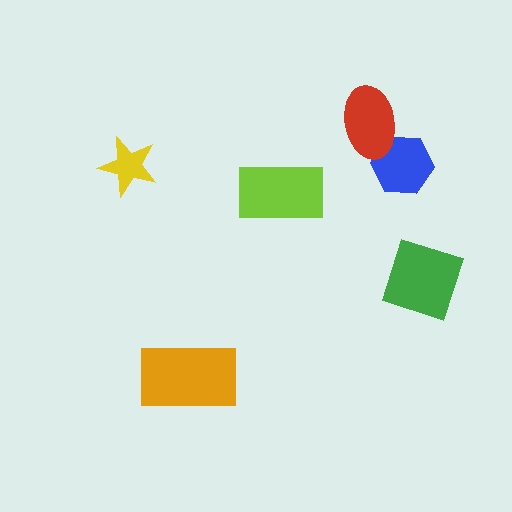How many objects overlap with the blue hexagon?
1 object overlaps with the blue hexagon.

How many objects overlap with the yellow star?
0 objects overlap with the yellow star.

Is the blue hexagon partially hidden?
Yes, it is partially covered by another shape.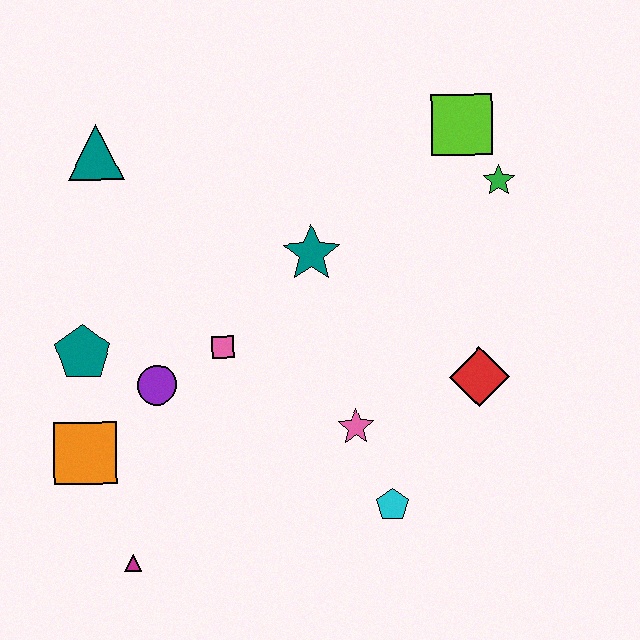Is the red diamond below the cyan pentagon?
No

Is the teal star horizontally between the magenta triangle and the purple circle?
No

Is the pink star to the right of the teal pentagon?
Yes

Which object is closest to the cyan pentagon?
The pink star is closest to the cyan pentagon.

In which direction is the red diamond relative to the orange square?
The red diamond is to the right of the orange square.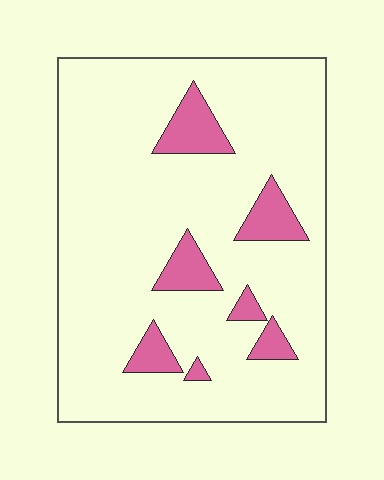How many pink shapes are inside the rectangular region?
7.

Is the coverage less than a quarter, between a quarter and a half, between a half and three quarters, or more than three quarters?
Less than a quarter.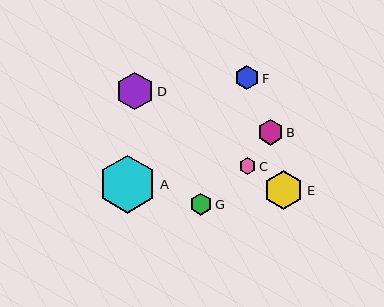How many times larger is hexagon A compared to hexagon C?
Hexagon A is approximately 3.6 times the size of hexagon C.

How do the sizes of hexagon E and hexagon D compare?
Hexagon E and hexagon D are approximately the same size.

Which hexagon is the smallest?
Hexagon C is the smallest with a size of approximately 16 pixels.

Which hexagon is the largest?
Hexagon A is the largest with a size of approximately 58 pixels.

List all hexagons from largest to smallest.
From largest to smallest: A, E, D, B, F, G, C.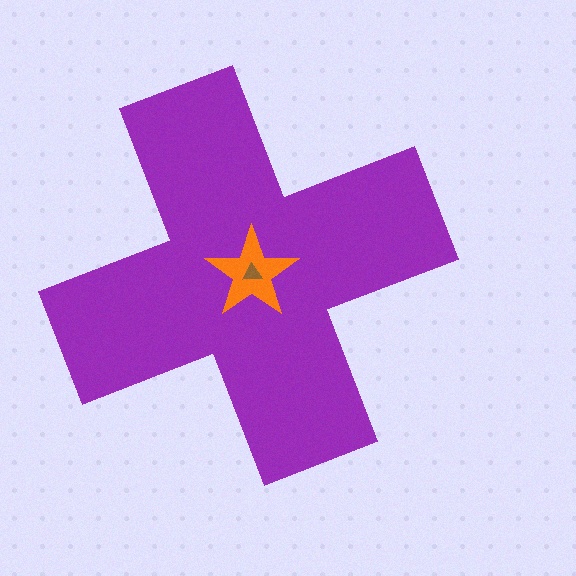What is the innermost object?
The brown triangle.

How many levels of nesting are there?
3.